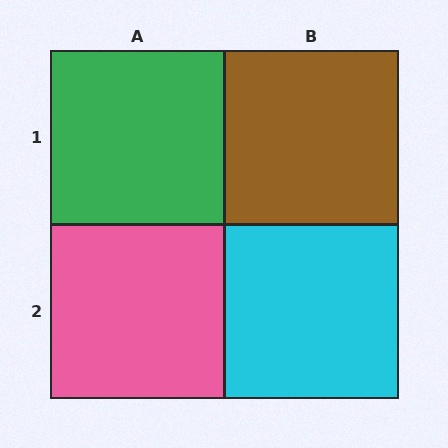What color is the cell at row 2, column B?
Cyan.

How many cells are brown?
1 cell is brown.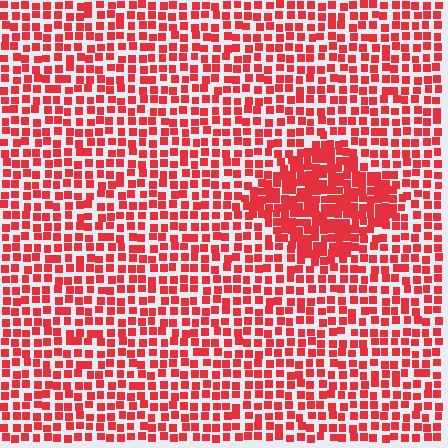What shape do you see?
I see a diamond.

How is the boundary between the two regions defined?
The boundary is defined by a change in element density (approximately 1.8x ratio). All elements are the same color, size, and shape.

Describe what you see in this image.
The image contains small red elements arranged at two different densities. A diamond-shaped region is visible where the elements are more densely packed than the surrounding area.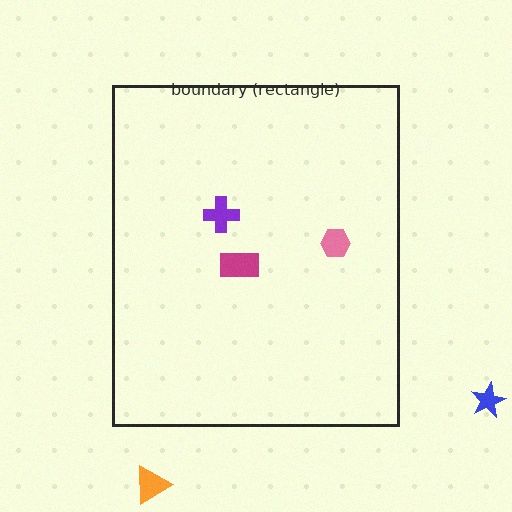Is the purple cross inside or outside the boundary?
Inside.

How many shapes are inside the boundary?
3 inside, 2 outside.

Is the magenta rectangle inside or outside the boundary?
Inside.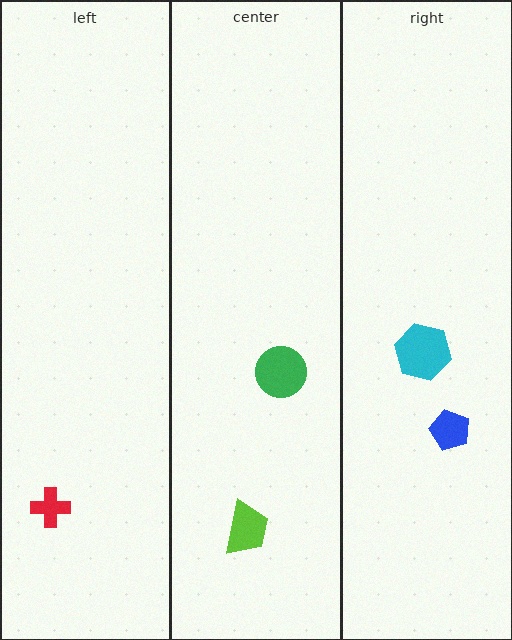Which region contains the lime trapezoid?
The center region.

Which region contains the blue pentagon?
The right region.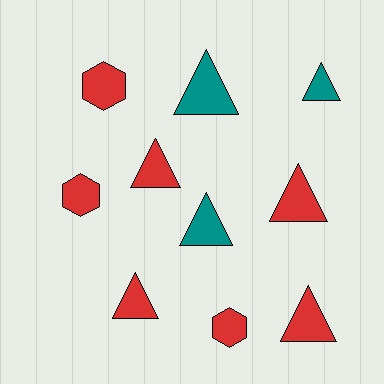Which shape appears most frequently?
Triangle, with 7 objects.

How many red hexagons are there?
There are 3 red hexagons.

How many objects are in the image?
There are 10 objects.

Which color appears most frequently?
Red, with 7 objects.